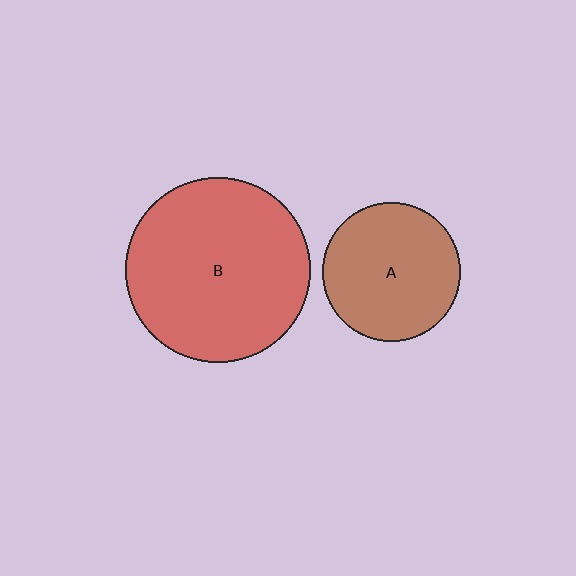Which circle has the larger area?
Circle B (red).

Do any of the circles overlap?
No, none of the circles overlap.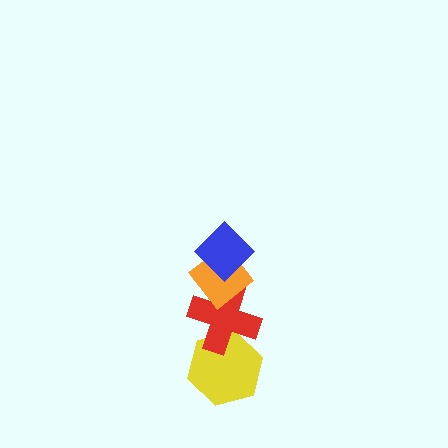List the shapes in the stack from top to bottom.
From top to bottom: the blue diamond, the orange diamond, the red cross, the yellow hexagon.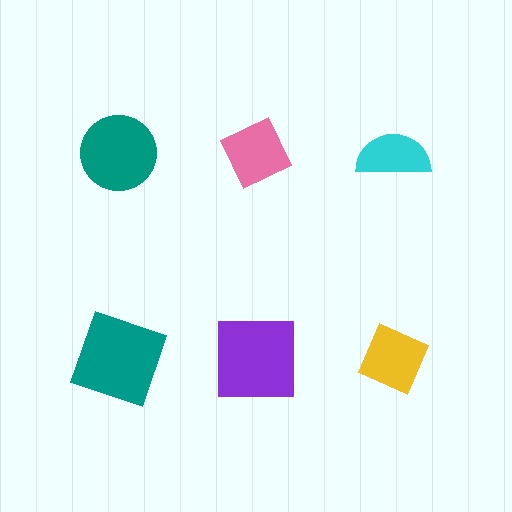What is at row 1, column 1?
A teal circle.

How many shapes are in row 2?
3 shapes.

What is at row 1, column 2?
A pink diamond.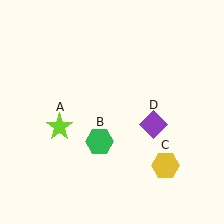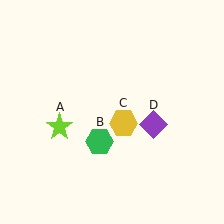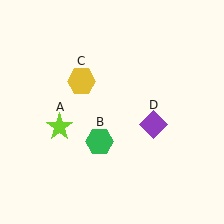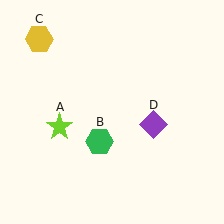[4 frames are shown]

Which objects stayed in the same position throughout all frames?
Lime star (object A) and green hexagon (object B) and purple diamond (object D) remained stationary.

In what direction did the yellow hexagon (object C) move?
The yellow hexagon (object C) moved up and to the left.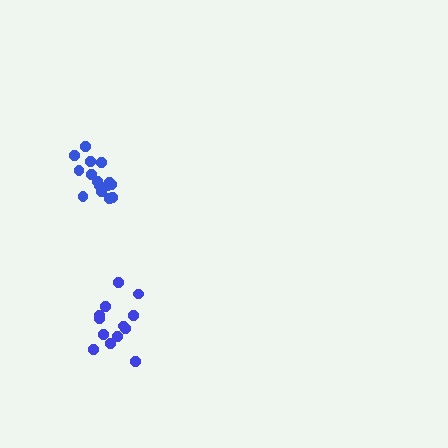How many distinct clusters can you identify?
There are 2 distinct clusters.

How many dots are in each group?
Group 1: 15 dots, Group 2: 13 dots (28 total).